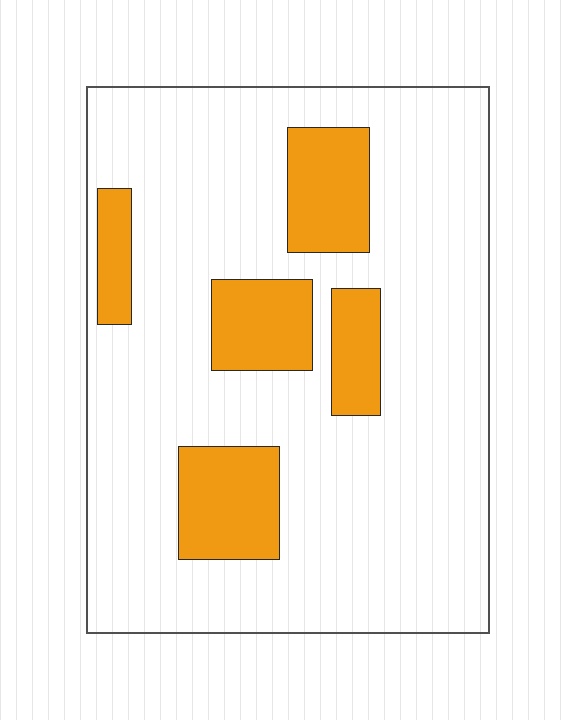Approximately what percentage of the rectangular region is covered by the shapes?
Approximately 20%.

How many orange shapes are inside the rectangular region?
5.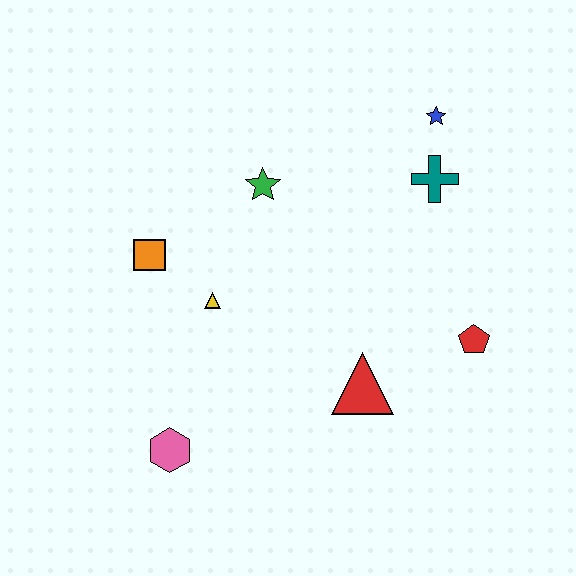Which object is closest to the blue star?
The teal cross is closest to the blue star.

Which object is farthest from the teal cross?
The pink hexagon is farthest from the teal cross.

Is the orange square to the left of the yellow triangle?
Yes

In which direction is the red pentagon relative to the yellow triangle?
The red pentagon is to the right of the yellow triangle.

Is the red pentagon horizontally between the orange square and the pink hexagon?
No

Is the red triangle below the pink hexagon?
No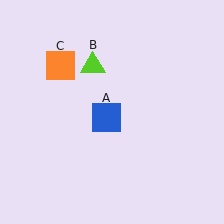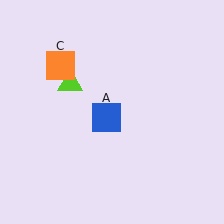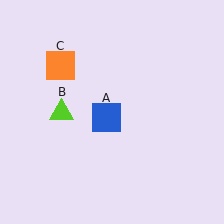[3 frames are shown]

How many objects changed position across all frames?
1 object changed position: lime triangle (object B).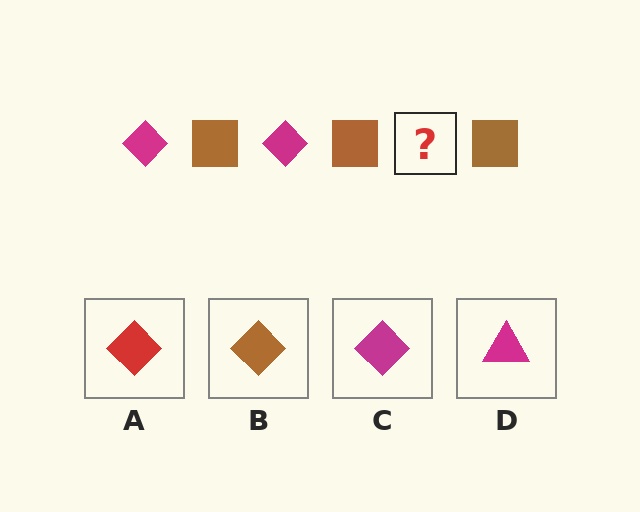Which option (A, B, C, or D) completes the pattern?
C.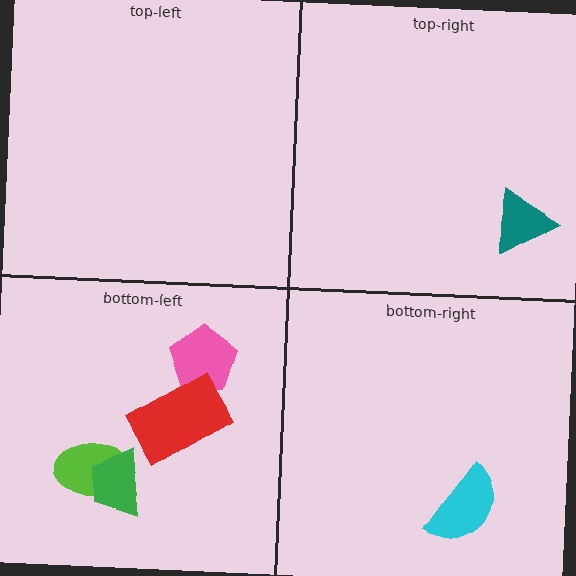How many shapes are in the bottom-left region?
4.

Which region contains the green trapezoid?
The bottom-left region.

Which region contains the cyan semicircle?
The bottom-right region.